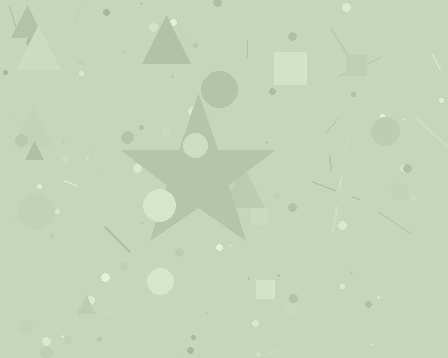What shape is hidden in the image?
A star is hidden in the image.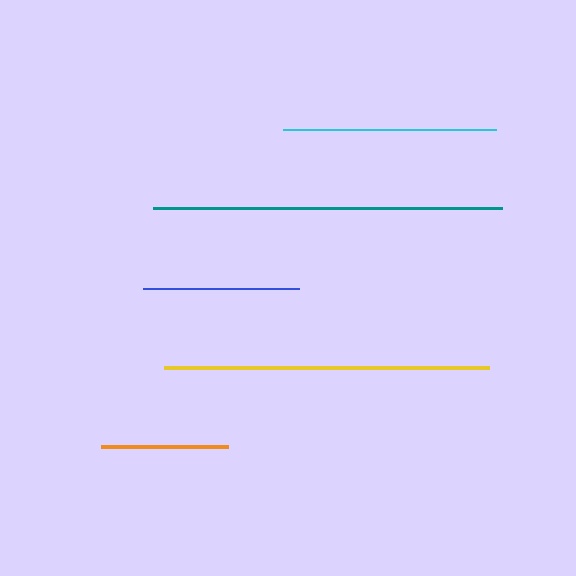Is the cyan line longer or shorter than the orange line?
The cyan line is longer than the orange line.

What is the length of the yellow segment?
The yellow segment is approximately 325 pixels long.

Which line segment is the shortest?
The orange line is the shortest at approximately 127 pixels.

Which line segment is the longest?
The teal line is the longest at approximately 349 pixels.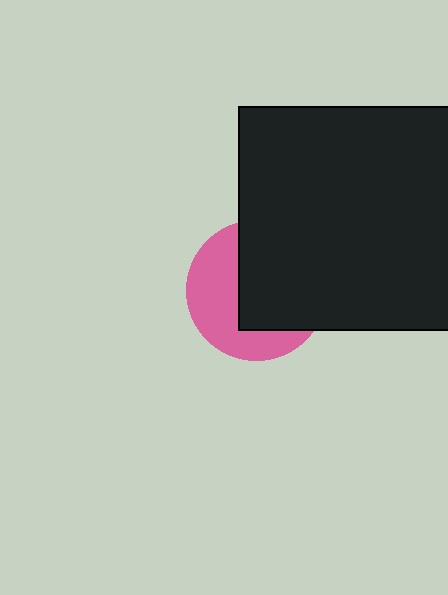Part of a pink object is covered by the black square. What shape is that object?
It is a circle.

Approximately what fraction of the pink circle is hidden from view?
Roughly 56% of the pink circle is hidden behind the black square.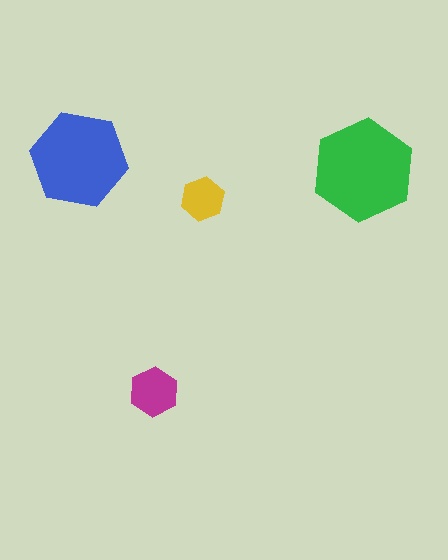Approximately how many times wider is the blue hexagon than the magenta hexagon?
About 2 times wider.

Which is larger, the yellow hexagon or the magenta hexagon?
The magenta one.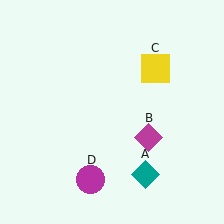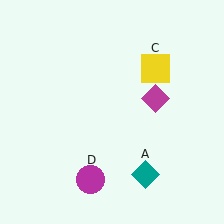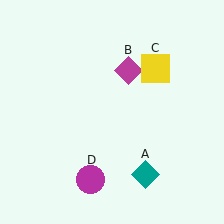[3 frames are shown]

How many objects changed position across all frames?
1 object changed position: magenta diamond (object B).